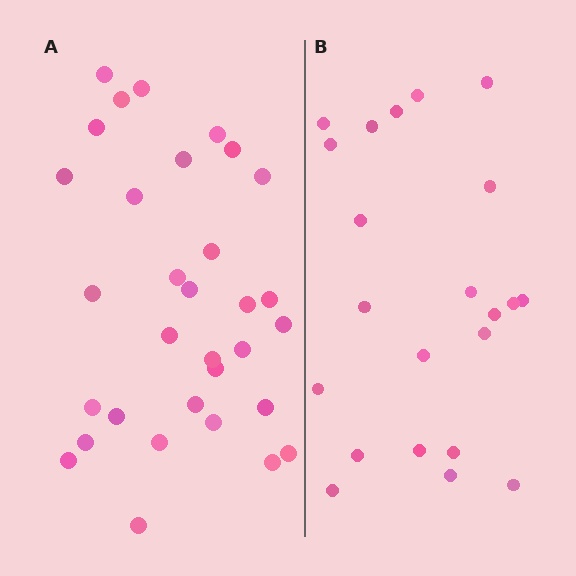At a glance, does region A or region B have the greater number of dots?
Region A (the left region) has more dots.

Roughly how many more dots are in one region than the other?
Region A has roughly 10 or so more dots than region B.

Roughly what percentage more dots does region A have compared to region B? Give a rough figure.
About 45% more.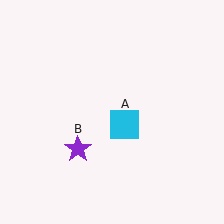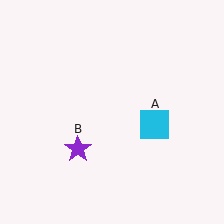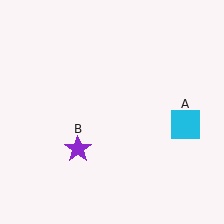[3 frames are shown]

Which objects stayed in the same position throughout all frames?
Purple star (object B) remained stationary.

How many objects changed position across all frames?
1 object changed position: cyan square (object A).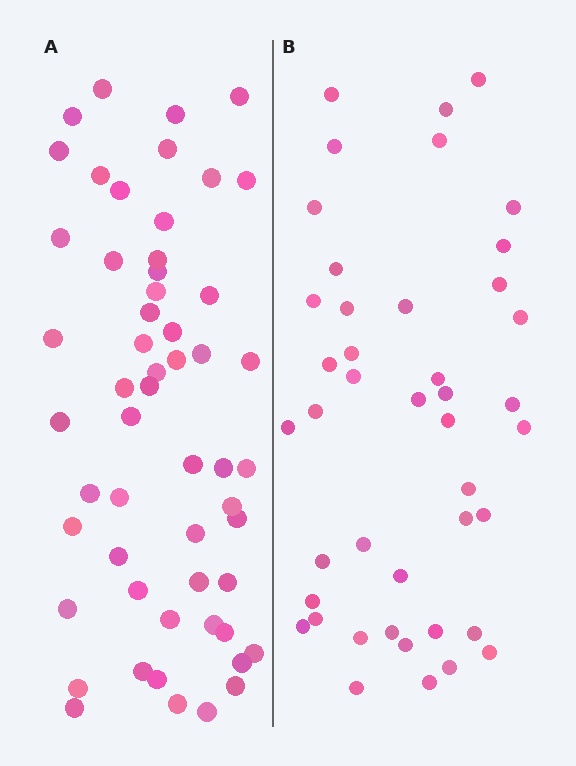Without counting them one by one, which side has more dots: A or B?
Region A (the left region) has more dots.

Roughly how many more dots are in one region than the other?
Region A has roughly 12 or so more dots than region B.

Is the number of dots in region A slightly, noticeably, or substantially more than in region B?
Region A has noticeably more, but not dramatically so. The ratio is roughly 1.3 to 1.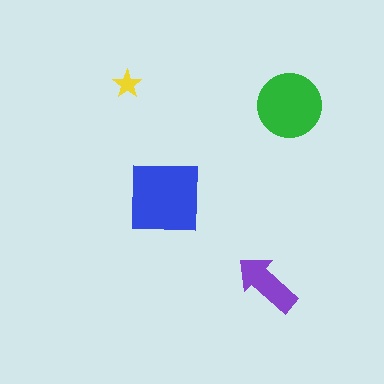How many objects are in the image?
There are 4 objects in the image.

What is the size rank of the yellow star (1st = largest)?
4th.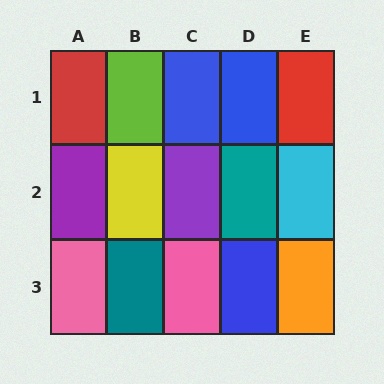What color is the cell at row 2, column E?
Cyan.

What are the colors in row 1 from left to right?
Red, lime, blue, blue, red.